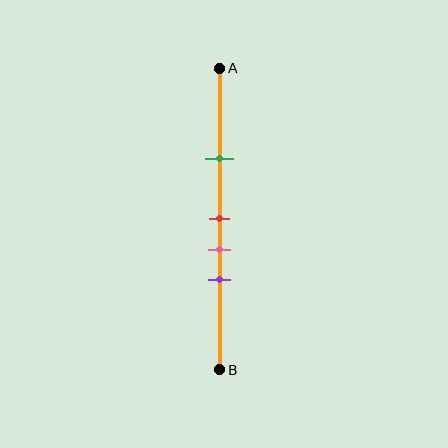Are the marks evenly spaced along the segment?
No, the marks are not evenly spaced.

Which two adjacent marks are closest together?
The red and pink marks are the closest adjacent pair.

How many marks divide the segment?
There are 4 marks dividing the segment.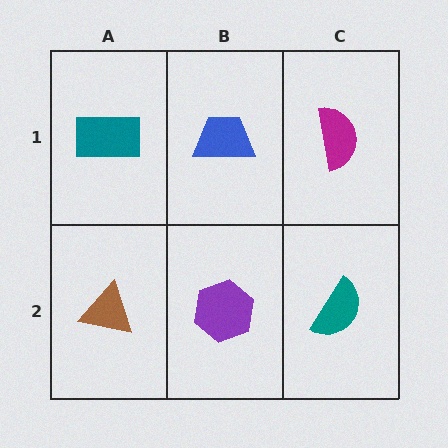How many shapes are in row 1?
3 shapes.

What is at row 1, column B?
A blue trapezoid.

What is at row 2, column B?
A purple hexagon.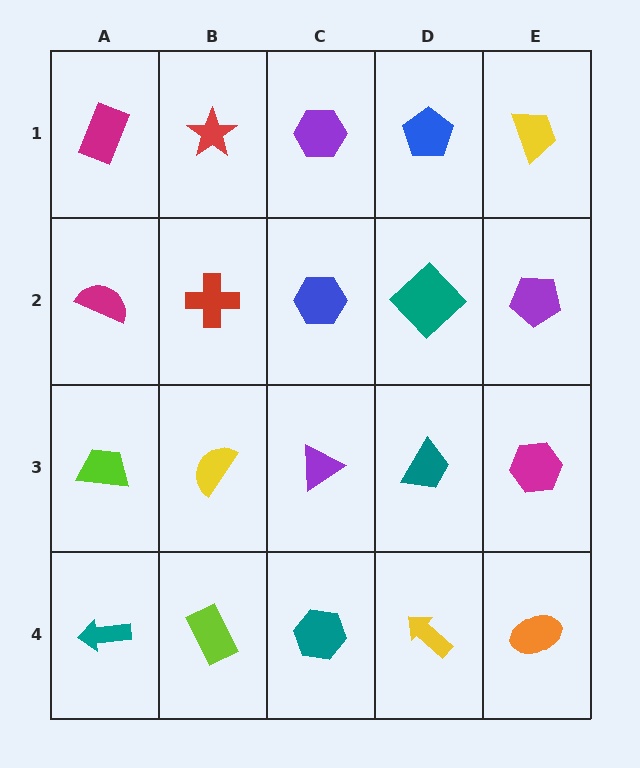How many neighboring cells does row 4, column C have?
3.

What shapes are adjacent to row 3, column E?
A purple pentagon (row 2, column E), an orange ellipse (row 4, column E), a teal trapezoid (row 3, column D).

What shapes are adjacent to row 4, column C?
A purple triangle (row 3, column C), a lime rectangle (row 4, column B), a yellow arrow (row 4, column D).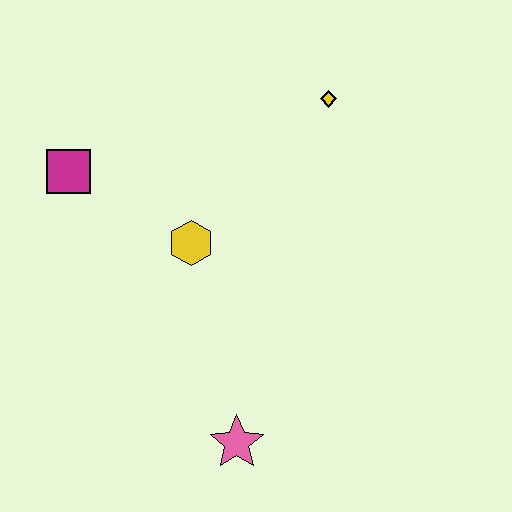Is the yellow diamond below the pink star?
No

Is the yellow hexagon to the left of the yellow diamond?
Yes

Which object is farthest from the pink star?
The yellow diamond is farthest from the pink star.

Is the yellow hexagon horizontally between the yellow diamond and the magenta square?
Yes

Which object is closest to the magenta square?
The yellow hexagon is closest to the magenta square.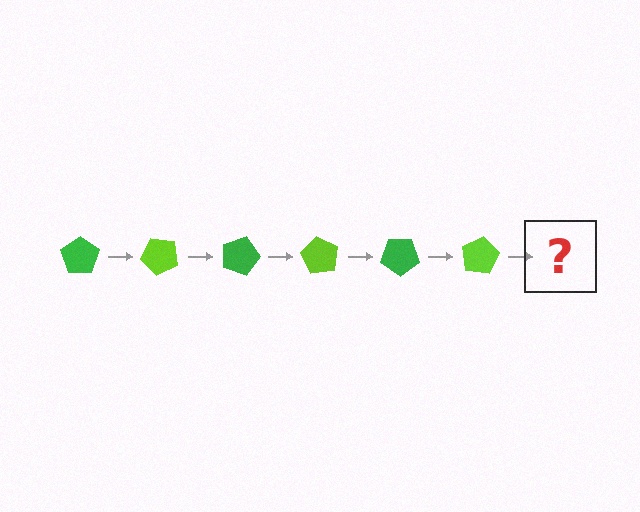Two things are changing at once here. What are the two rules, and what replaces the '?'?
The two rules are that it rotates 45 degrees each step and the color cycles through green and lime. The '?' should be a green pentagon, rotated 270 degrees from the start.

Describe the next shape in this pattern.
It should be a green pentagon, rotated 270 degrees from the start.